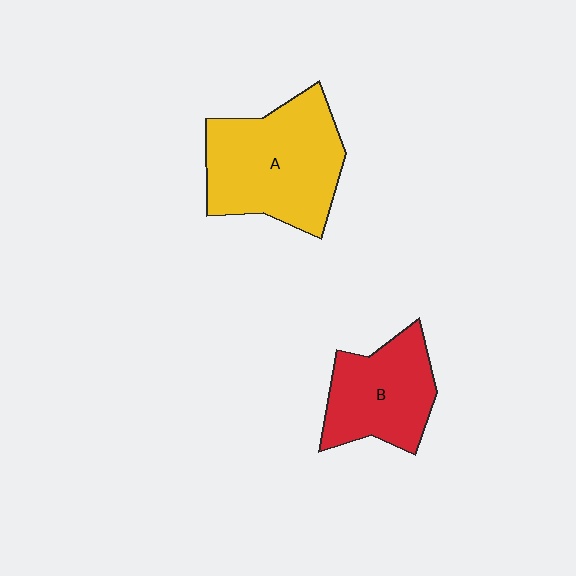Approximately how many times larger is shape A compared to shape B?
Approximately 1.4 times.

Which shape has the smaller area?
Shape B (red).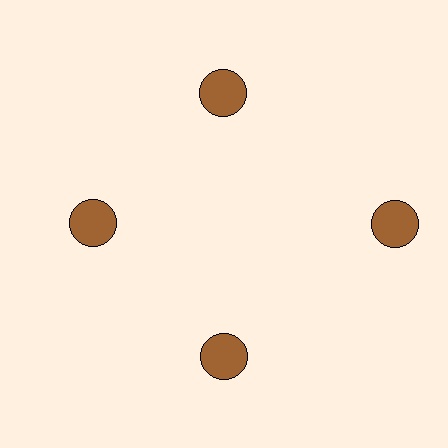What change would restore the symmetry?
The symmetry would be restored by moving it inward, back onto the ring so that all 4 circles sit at equal angles and equal distance from the center.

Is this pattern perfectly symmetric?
No. The 4 brown circles are arranged in a ring, but one element near the 3 o'clock position is pushed outward from the center, breaking the 4-fold rotational symmetry.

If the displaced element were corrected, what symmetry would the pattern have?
It would have 4-fold rotational symmetry — the pattern would map onto itself every 90 degrees.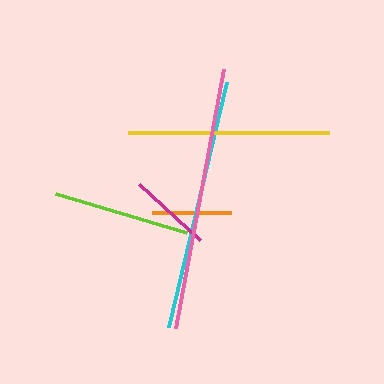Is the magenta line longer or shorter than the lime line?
The lime line is longer than the magenta line.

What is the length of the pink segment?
The pink segment is approximately 262 pixels long.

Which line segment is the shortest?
The orange line is the shortest at approximately 79 pixels.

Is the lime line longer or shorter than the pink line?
The pink line is longer than the lime line.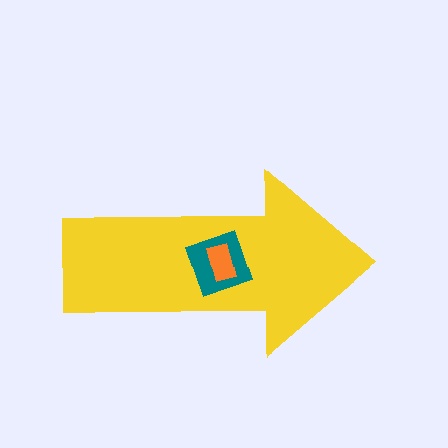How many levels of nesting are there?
3.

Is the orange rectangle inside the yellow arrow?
Yes.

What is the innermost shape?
The orange rectangle.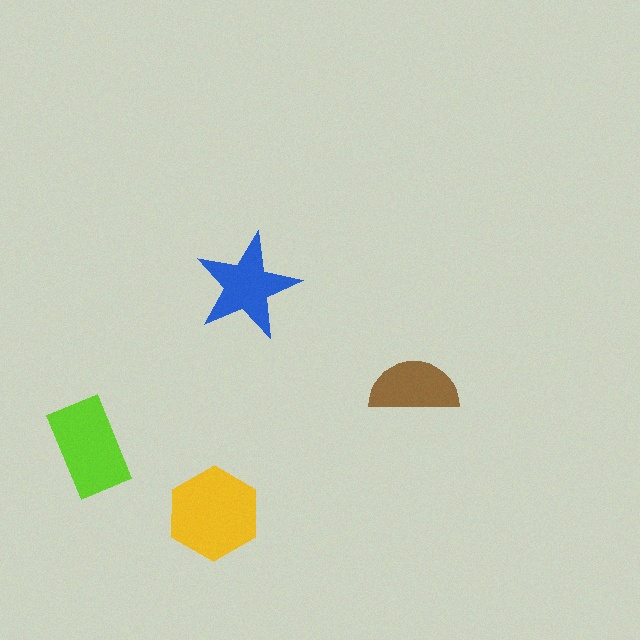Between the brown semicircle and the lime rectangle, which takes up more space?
The lime rectangle.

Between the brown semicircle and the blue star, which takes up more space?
The blue star.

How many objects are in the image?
There are 4 objects in the image.